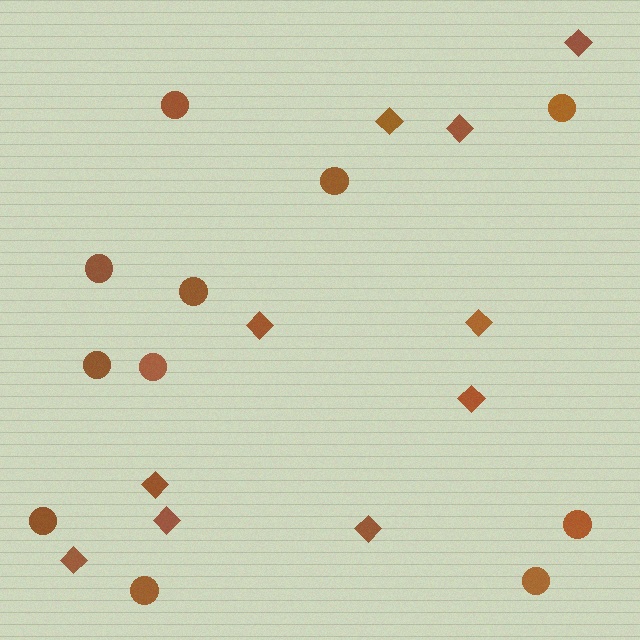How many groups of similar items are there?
There are 2 groups: one group of circles (11) and one group of diamonds (10).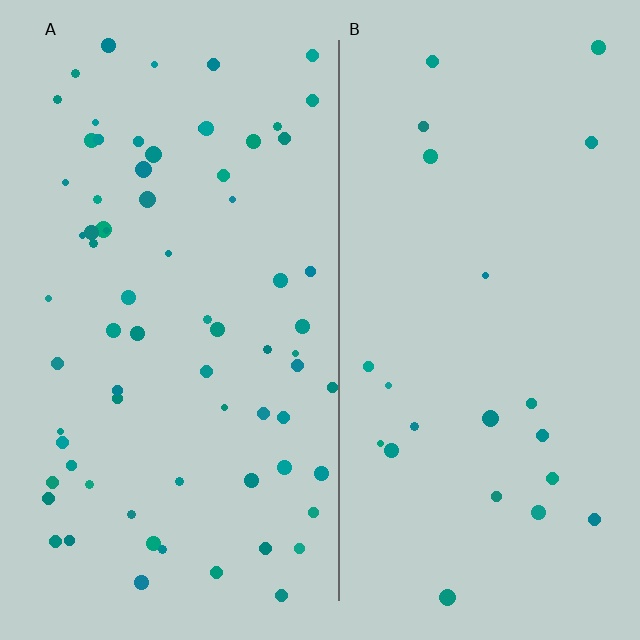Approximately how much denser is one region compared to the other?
Approximately 3.2× — region A over region B.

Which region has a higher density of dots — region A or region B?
A (the left).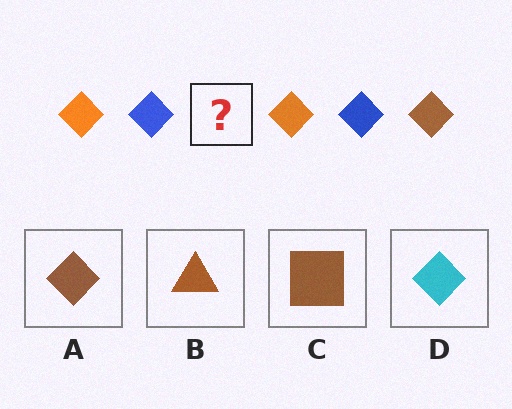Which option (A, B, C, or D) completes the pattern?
A.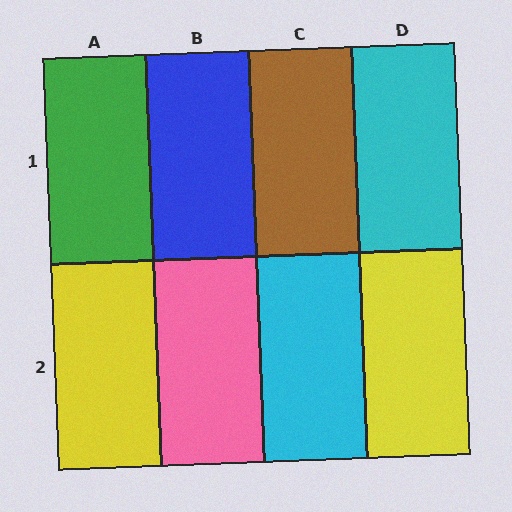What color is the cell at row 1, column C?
Brown.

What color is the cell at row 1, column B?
Blue.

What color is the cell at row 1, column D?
Cyan.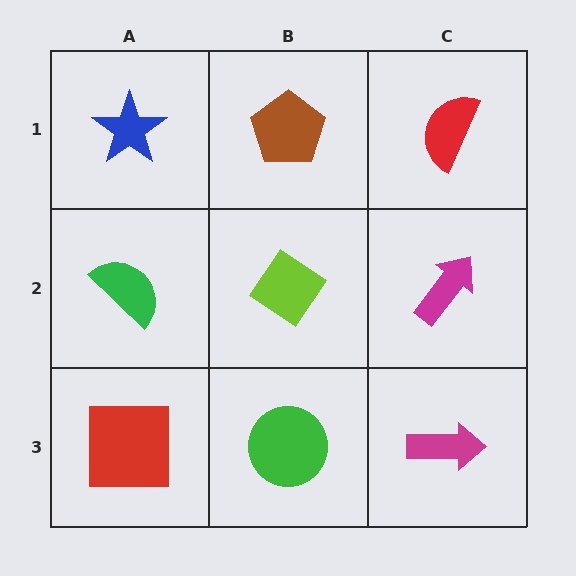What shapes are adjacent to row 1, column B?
A lime diamond (row 2, column B), a blue star (row 1, column A), a red semicircle (row 1, column C).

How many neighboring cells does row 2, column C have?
3.